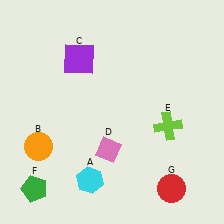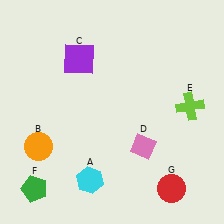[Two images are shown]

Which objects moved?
The objects that moved are: the pink diamond (D), the lime cross (E).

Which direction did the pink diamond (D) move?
The pink diamond (D) moved right.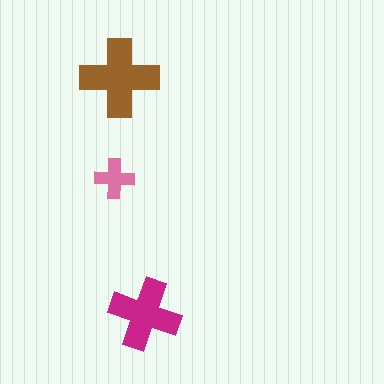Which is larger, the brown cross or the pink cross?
The brown one.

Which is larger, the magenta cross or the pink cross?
The magenta one.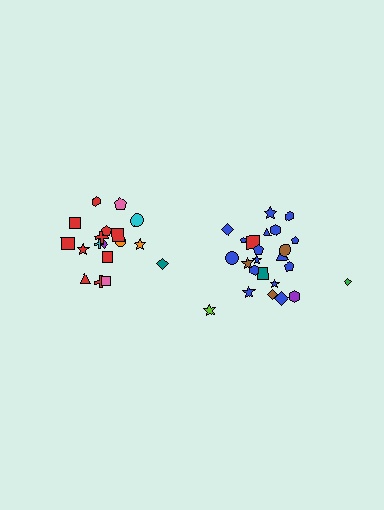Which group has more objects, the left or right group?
The right group.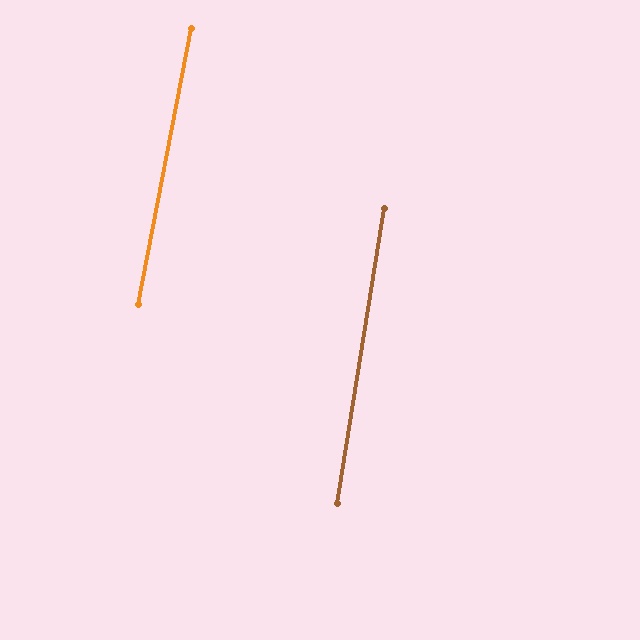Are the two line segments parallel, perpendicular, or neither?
Parallel — their directions differ by only 1.9°.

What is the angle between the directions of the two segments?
Approximately 2 degrees.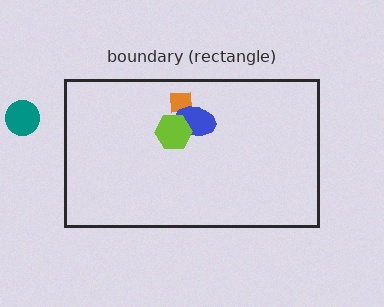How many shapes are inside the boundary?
3 inside, 1 outside.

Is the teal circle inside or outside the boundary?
Outside.